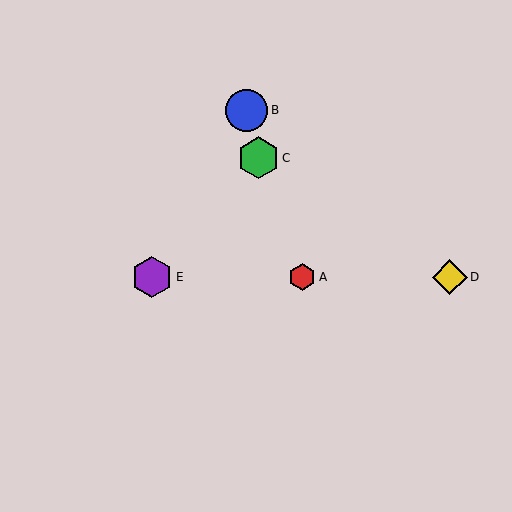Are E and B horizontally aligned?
No, E is at y≈277 and B is at y≈110.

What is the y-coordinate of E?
Object E is at y≈277.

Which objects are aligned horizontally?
Objects A, D, E are aligned horizontally.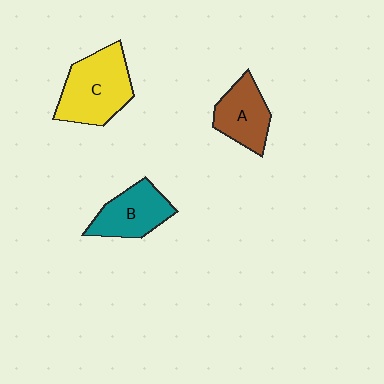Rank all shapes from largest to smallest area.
From largest to smallest: C (yellow), B (teal), A (brown).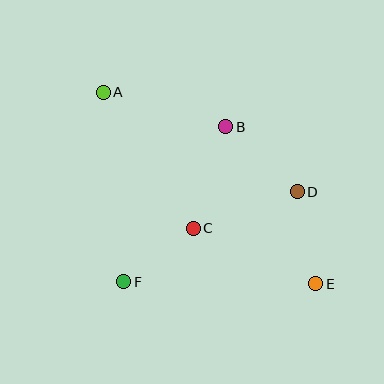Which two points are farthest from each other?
Points A and E are farthest from each other.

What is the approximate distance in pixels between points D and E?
The distance between D and E is approximately 94 pixels.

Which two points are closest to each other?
Points C and F are closest to each other.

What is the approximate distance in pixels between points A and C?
The distance between A and C is approximately 163 pixels.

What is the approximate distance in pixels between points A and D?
The distance between A and D is approximately 218 pixels.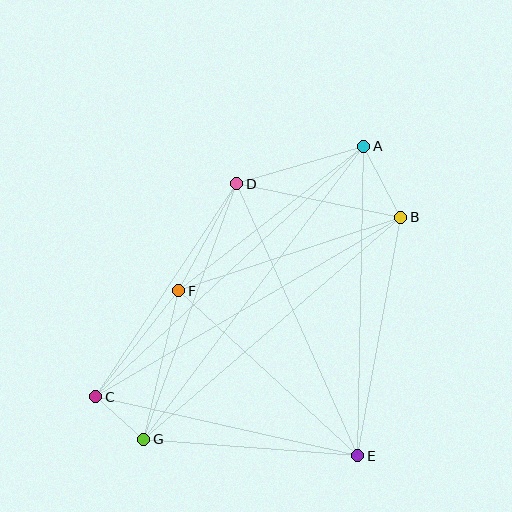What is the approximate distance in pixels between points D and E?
The distance between D and E is approximately 298 pixels.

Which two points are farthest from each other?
Points A and C are farthest from each other.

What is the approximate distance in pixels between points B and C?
The distance between B and C is approximately 354 pixels.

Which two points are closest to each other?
Points C and G are closest to each other.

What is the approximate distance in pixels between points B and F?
The distance between B and F is approximately 234 pixels.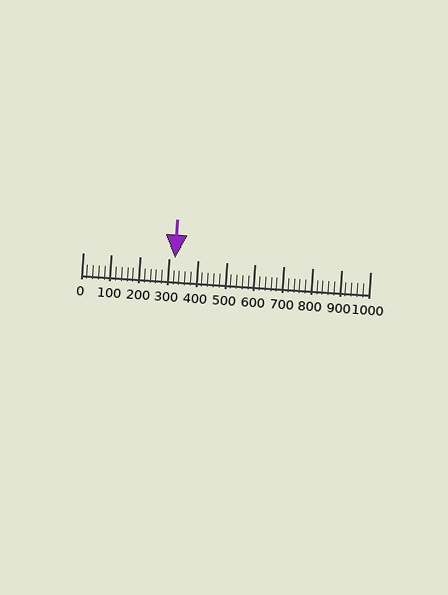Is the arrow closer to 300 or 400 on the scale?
The arrow is closer to 300.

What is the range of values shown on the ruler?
The ruler shows values from 0 to 1000.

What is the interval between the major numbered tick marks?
The major tick marks are spaced 100 units apart.